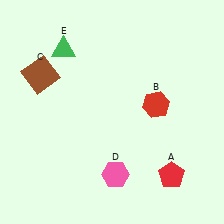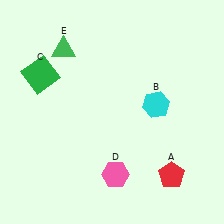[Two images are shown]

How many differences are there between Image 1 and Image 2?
There are 2 differences between the two images.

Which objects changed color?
B changed from red to cyan. C changed from brown to green.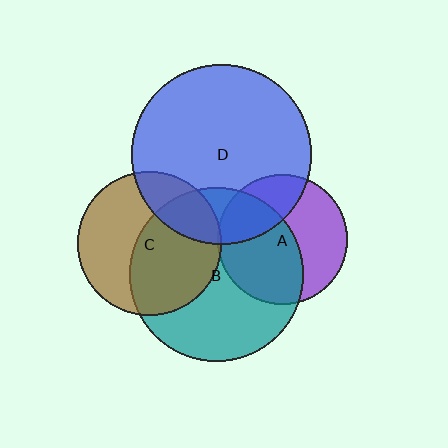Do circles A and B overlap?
Yes.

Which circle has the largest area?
Circle D (blue).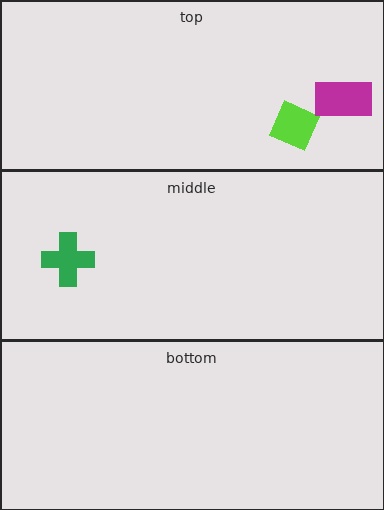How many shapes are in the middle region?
1.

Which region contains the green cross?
The middle region.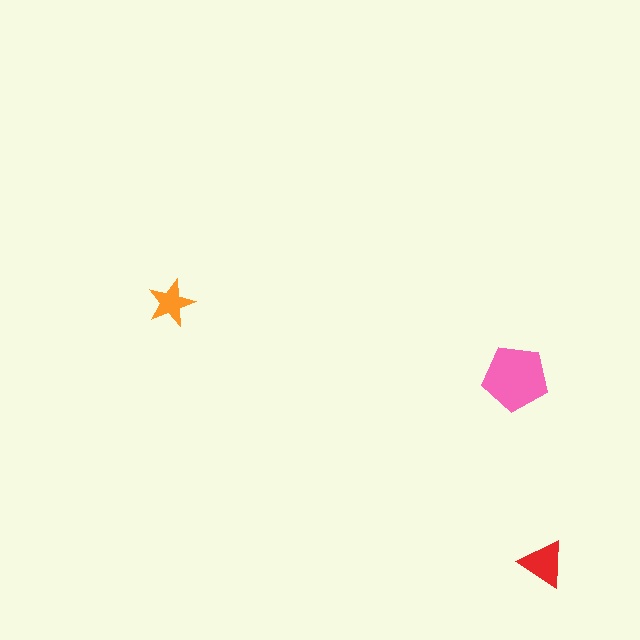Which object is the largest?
The pink pentagon.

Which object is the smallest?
The orange star.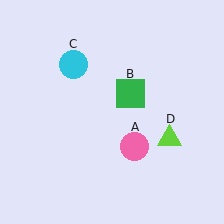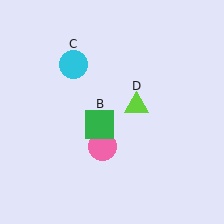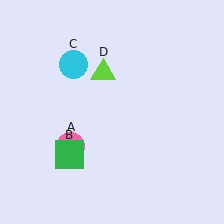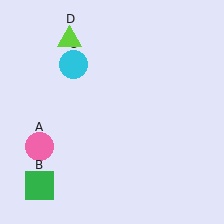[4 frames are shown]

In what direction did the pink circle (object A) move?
The pink circle (object A) moved left.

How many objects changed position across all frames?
3 objects changed position: pink circle (object A), green square (object B), lime triangle (object D).